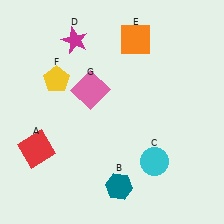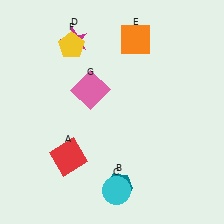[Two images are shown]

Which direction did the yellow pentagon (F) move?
The yellow pentagon (F) moved up.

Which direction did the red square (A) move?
The red square (A) moved right.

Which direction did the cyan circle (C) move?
The cyan circle (C) moved left.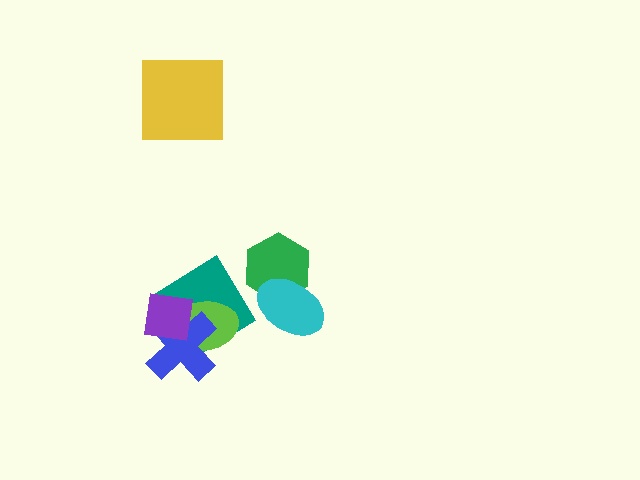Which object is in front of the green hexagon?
The cyan ellipse is in front of the green hexagon.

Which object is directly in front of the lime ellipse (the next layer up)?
The blue cross is directly in front of the lime ellipse.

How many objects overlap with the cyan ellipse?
1 object overlaps with the cyan ellipse.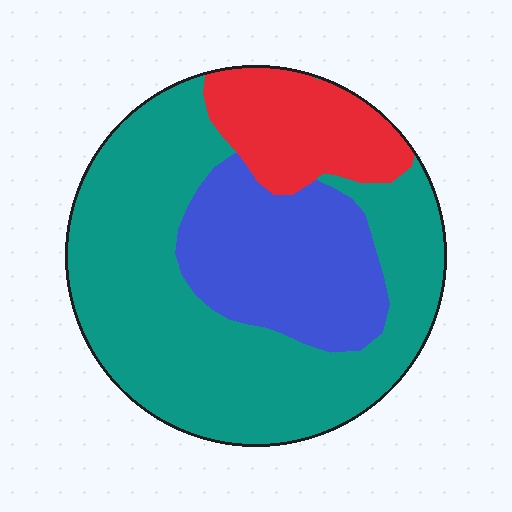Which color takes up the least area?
Red, at roughly 15%.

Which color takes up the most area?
Teal, at roughly 60%.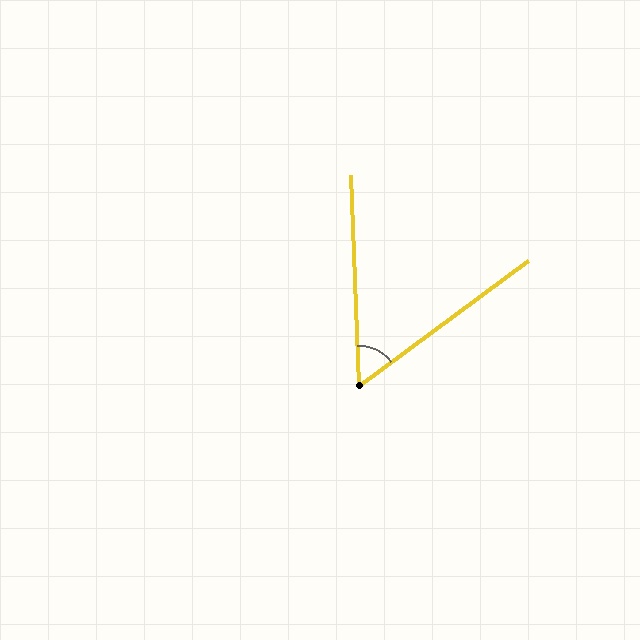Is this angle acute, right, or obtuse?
It is acute.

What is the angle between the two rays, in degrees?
Approximately 56 degrees.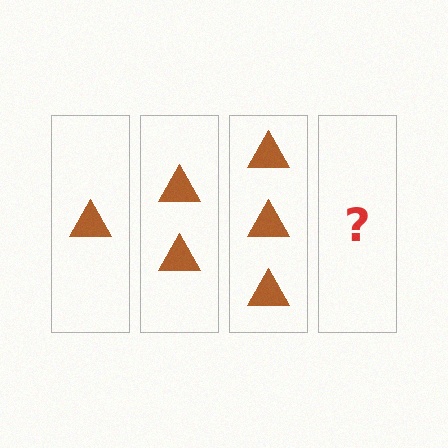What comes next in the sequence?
The next element should be 4 triangles.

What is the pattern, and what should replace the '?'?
The pattern is that each step adds one more triangle. The '?' should be 4 triangles.